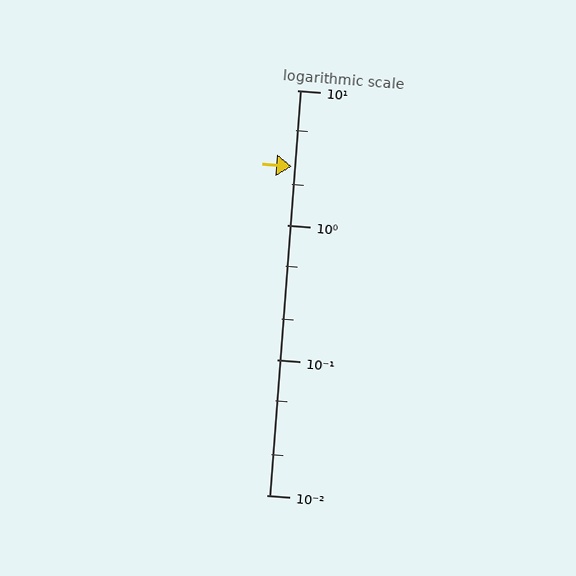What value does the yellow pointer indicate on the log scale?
The pointer indicates approximately 2.7.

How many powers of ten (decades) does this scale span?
The scale spans 3 decades, from 0.01 to 10.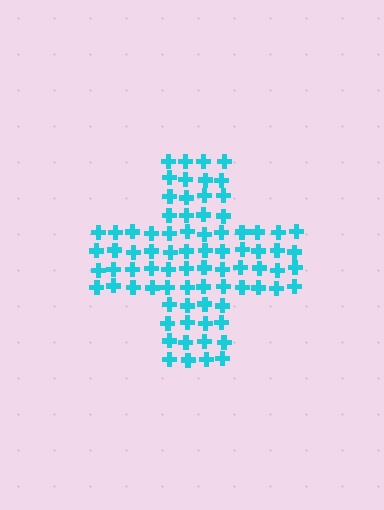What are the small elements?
The small elements are crosses.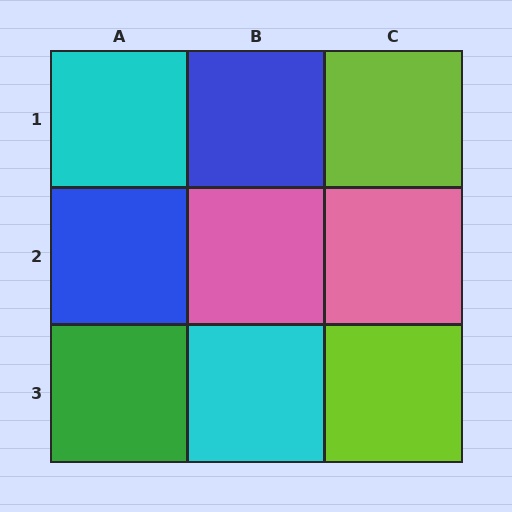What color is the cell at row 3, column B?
Cyan.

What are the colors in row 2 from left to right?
Blue, pink, pink.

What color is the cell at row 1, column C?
Lime.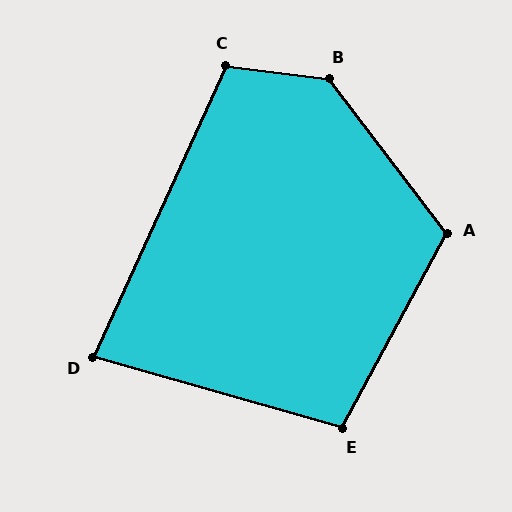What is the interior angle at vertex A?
Approximately 115 degrees (obtuse).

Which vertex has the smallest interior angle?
D, at approximately 81 degrees.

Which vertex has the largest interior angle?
B, at approximately 134 degrees.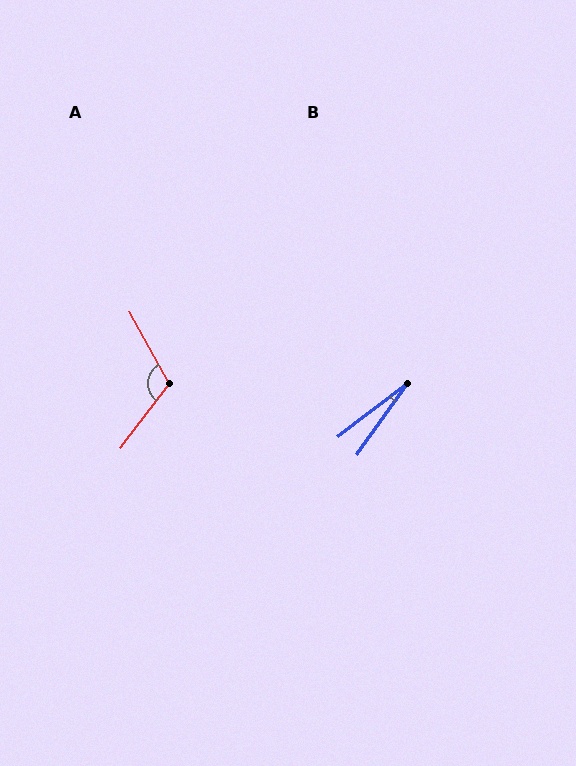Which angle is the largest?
A, at approximately 114 degrees.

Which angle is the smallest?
B, at approximately 17 degrees.